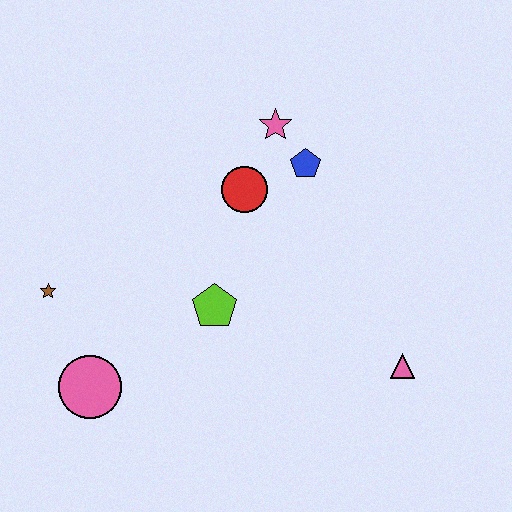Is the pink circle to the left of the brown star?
No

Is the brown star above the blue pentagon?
No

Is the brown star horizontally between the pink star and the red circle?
No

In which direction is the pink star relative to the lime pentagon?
The pink star is above the lime pentagon.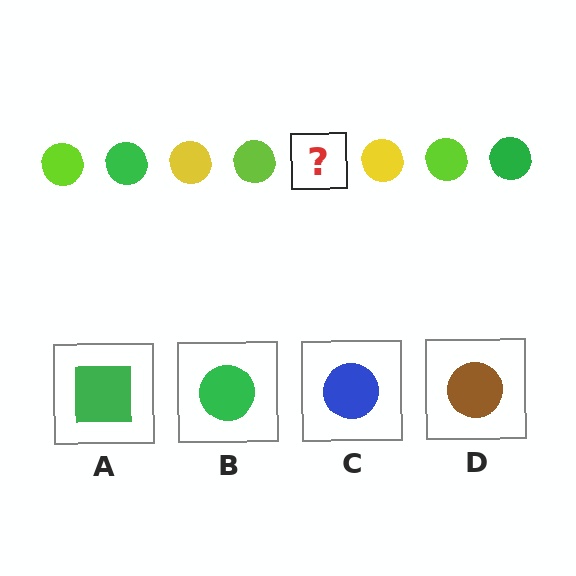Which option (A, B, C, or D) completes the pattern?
B.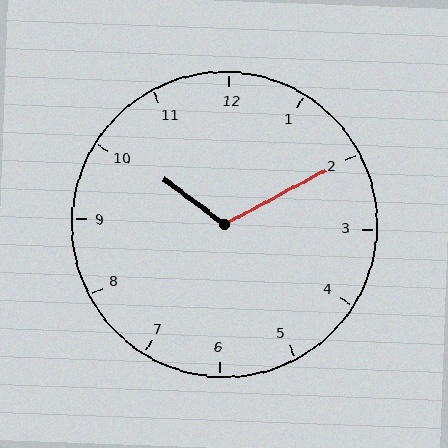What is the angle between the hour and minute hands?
Approximately 115 degrees.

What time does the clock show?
10:10.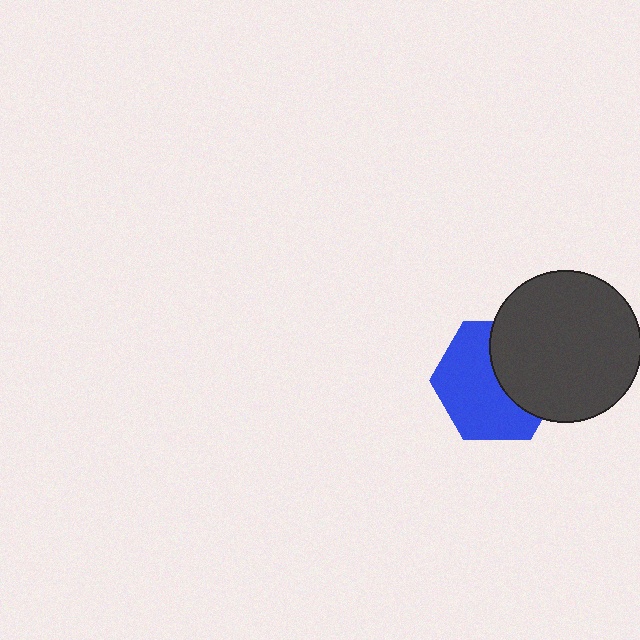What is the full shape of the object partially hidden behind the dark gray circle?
The partially hidden object is a blue hexagon.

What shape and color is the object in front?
The object in front is a dark gray circle.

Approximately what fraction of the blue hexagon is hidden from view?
Roughly 41% of the blue hexagon is hidden behind the dark gray circle.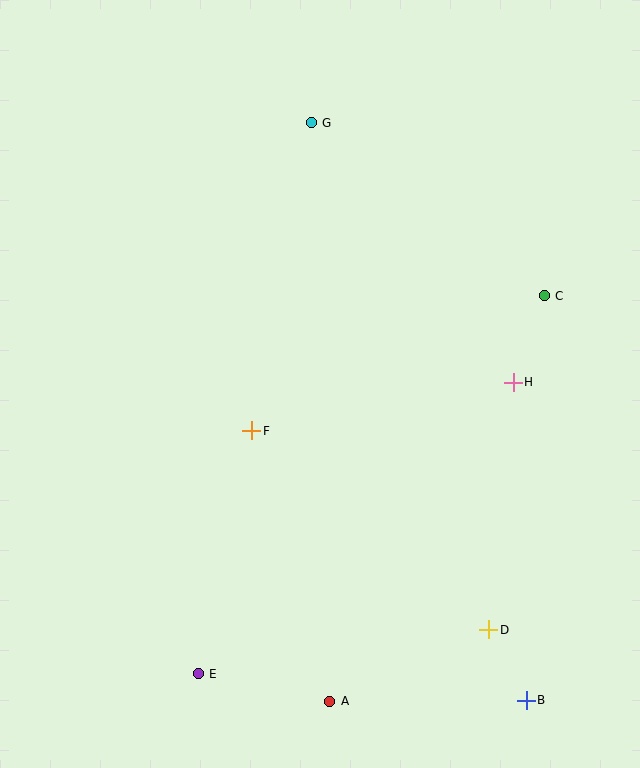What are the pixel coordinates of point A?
Point A is at (330, 701).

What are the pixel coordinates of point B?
Point B is at (526, 700).